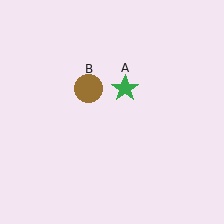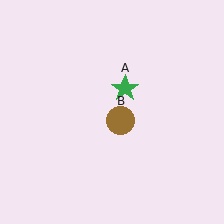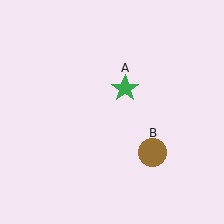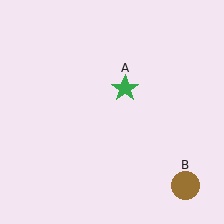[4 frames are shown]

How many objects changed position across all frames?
1 object changed position: brown circle (object B).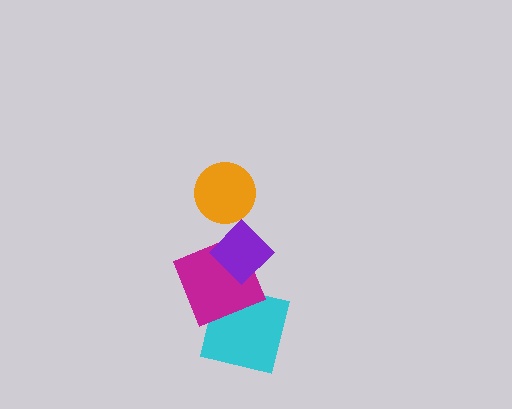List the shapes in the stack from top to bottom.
From top to bottom: the orange circle, the purple diamond, the magenta square, the cyan square.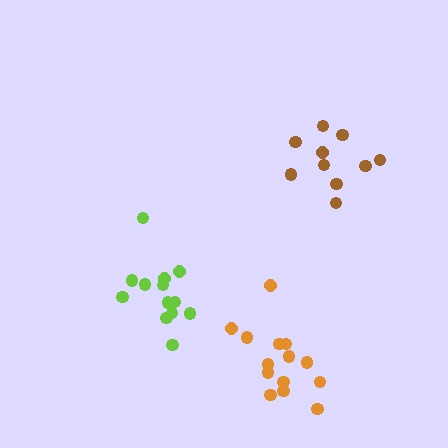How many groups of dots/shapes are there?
There are 3 groups.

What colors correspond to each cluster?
The clusters are colored: lime, orange, brown.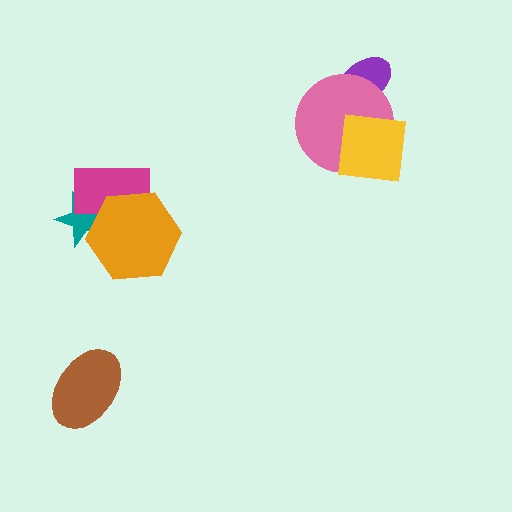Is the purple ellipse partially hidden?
Yes, it is partially covered by another shape.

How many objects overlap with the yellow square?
1 object overlaps with the yellow square.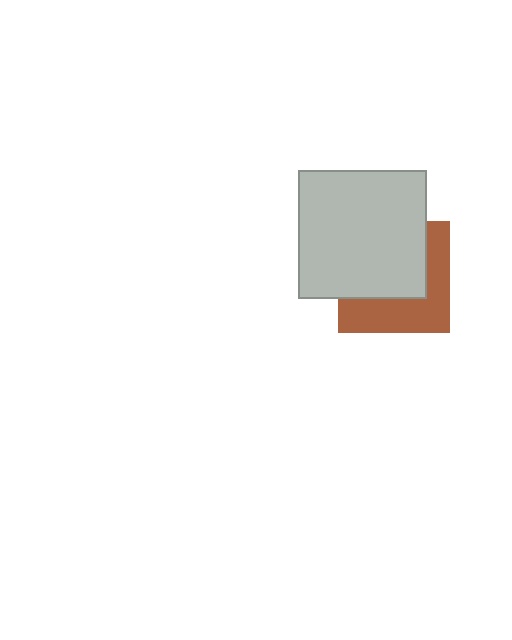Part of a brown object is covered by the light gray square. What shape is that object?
It is a square.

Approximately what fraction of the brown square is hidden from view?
Roughly 56% of the brown square is hidden behind the light gray square.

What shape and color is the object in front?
The object in front is a light gray square.